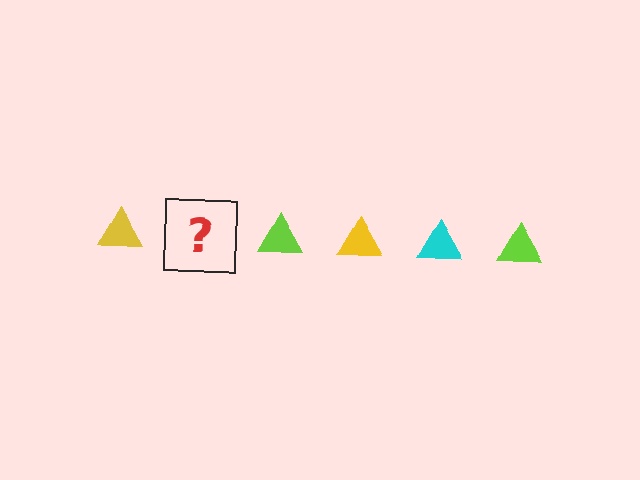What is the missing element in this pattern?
The missing element is a cyan triangle.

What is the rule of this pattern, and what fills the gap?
The rule is that the pattern cycles through yellow, cyan, lime triangles. The gap should be filled with a cyan triangle.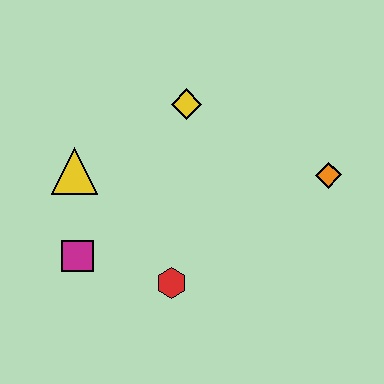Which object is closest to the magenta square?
The yellow triangle is closest to the magenta square.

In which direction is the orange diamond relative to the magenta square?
The orange diamond is to the right of the magenta square.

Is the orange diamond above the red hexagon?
Yes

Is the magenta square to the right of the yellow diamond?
No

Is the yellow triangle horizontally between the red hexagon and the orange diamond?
No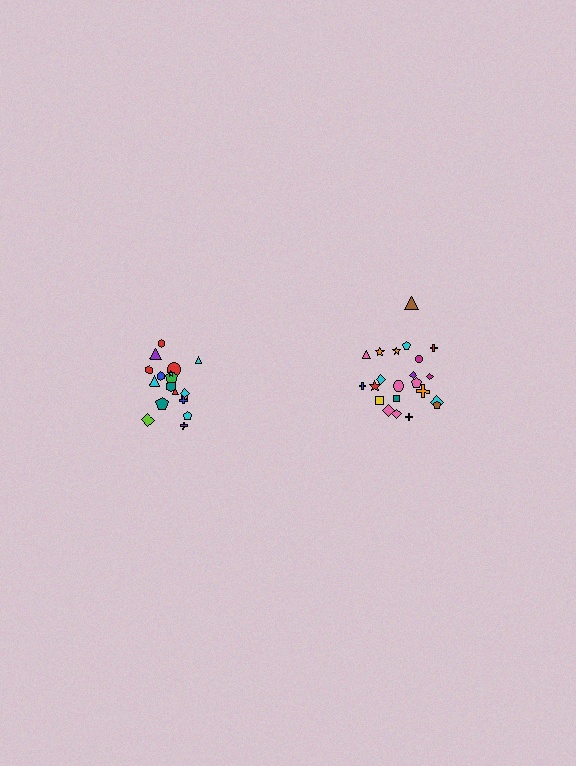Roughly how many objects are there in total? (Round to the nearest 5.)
Roughly 40 objects in total.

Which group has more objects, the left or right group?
The right group.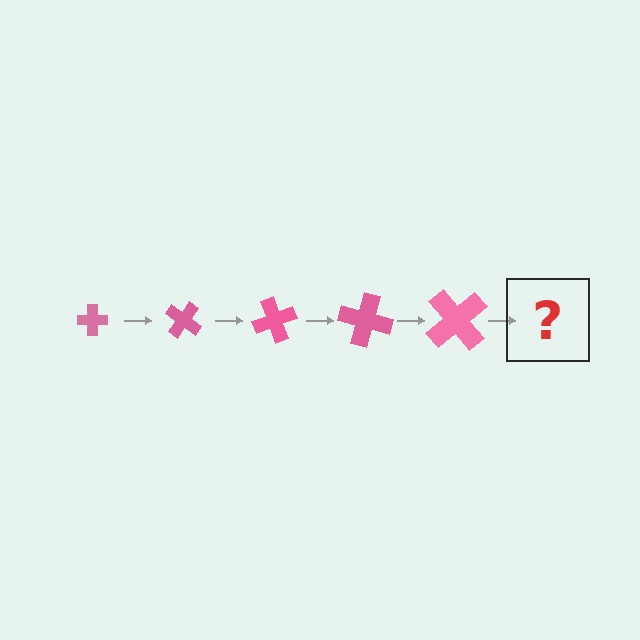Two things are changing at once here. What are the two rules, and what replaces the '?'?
The two rules are that the cross grows larger each step and it rotates 35 degrees each step. The '?' should be a cross, larger than the previous one and rotated 175 degrees from the start.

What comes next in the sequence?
The next element should be a cross, larger than the previous one and rotated 175 degrees from the start.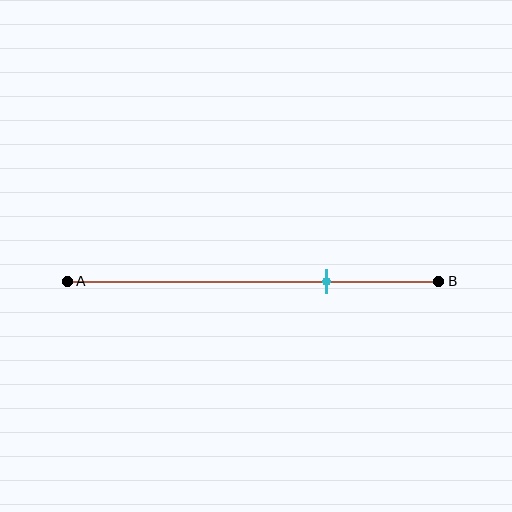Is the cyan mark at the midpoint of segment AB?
No, the mark is at about 70% from A, not at the 50% midpoint.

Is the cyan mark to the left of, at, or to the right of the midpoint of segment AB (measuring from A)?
The cyan mark is to the right of the midpoint of segment AB.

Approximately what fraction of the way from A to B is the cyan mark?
The cyan mark is approximately 70% of the way from A to B.